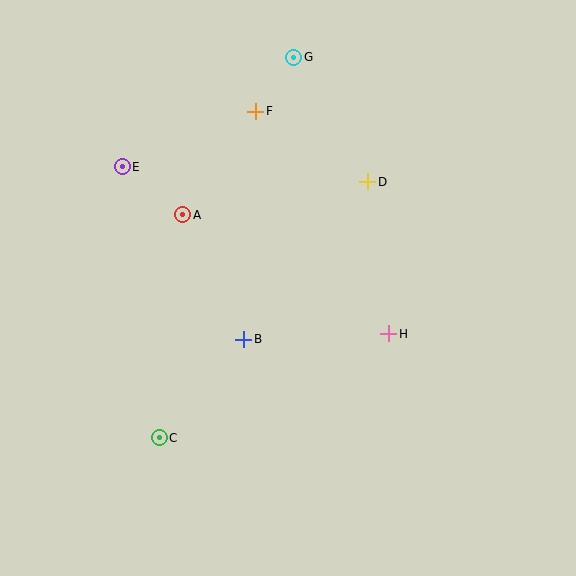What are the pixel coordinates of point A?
Point A is at (183, 215).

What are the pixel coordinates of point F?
Point F is at (256, 111).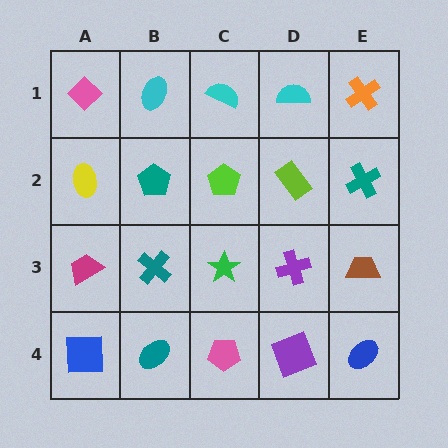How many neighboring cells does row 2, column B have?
4.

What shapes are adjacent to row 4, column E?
A brown trapezoid (row 3, column E), a purple square (row 4, column D).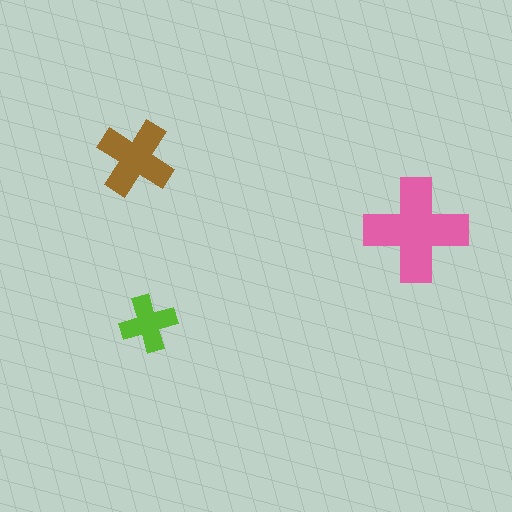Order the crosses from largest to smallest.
the pink one, the brown one, the lime one.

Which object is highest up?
The brown cross is topmost.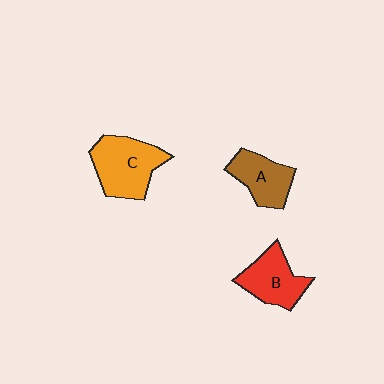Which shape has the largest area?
Shape C (orange).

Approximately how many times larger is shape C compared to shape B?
Approximately 1.3 times.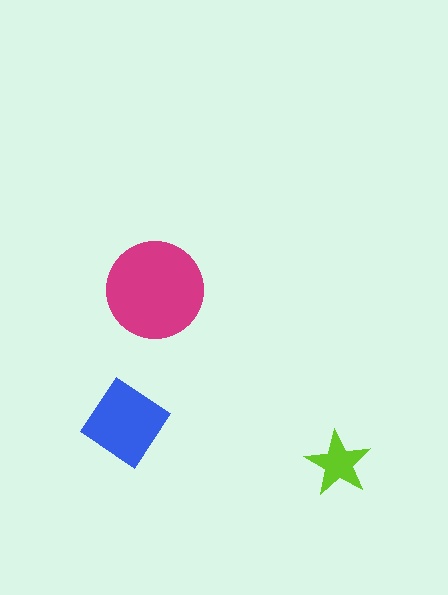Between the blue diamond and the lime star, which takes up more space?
The blue diamond.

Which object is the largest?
The magenta circle.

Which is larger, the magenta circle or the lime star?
The magenta circle.